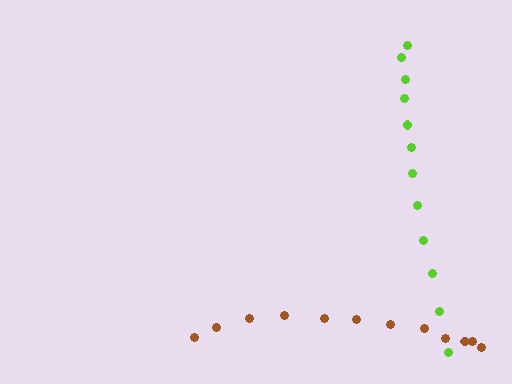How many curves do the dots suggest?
There are 2 distinct paths.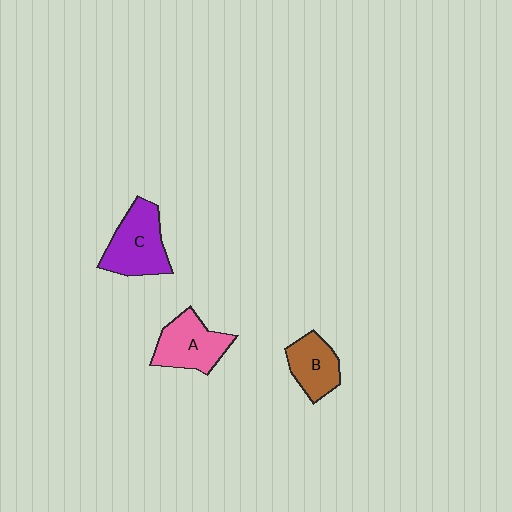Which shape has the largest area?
Shape C (purple).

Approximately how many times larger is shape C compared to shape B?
Approximately 1.4 times.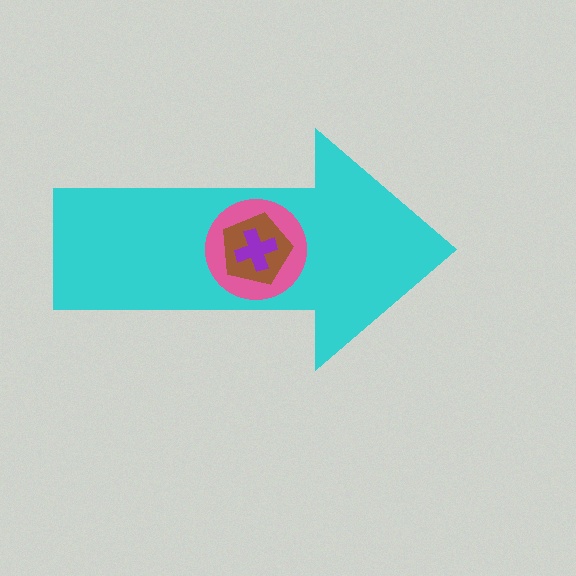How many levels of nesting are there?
4.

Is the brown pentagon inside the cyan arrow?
Yes.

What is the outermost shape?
The cyan arrow.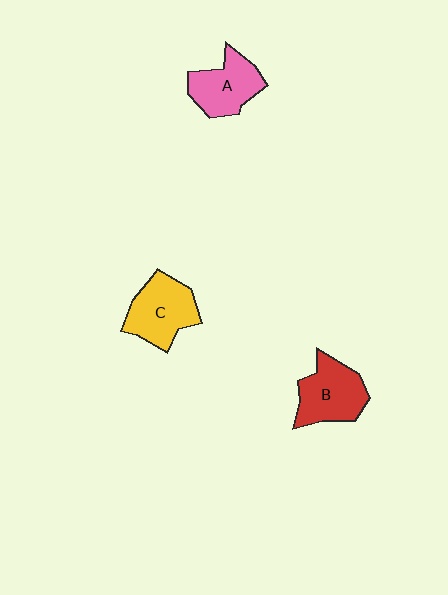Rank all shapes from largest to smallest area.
From largest to smallest: C (yellow), B (red), A (pink).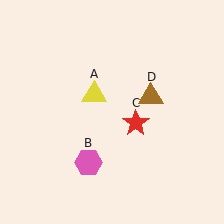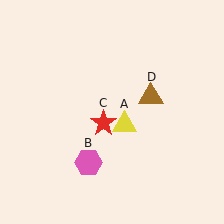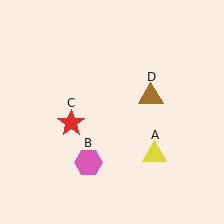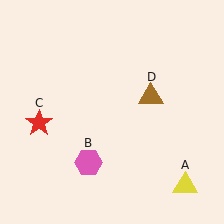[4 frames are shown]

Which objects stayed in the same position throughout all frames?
Pink hexagon (object B) and brown triangle (object D) remained stationary.